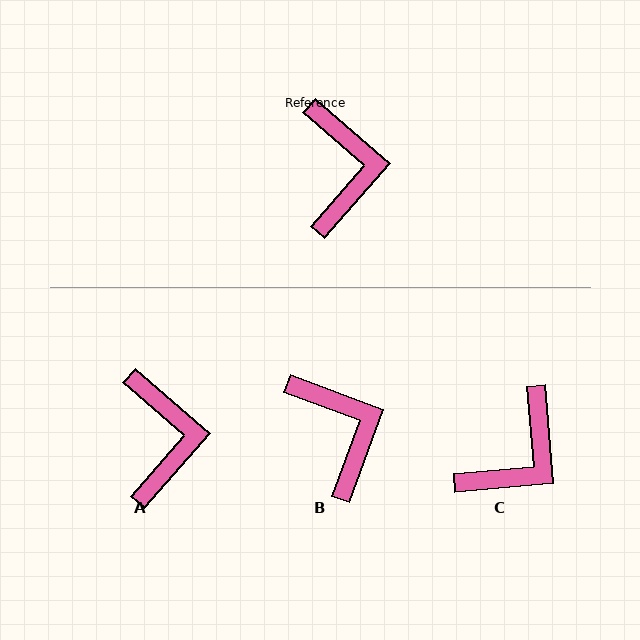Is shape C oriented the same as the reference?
No, it is off by about 44 degrees.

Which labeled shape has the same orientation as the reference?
A.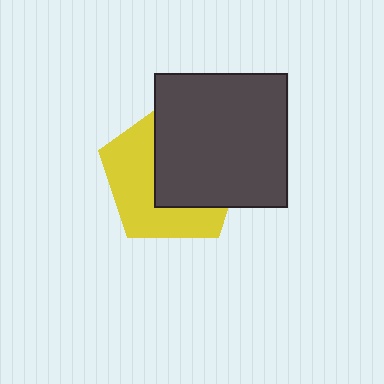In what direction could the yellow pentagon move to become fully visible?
The yellow pentagon could move left. That would shift it out from behind the dark gray square entirely.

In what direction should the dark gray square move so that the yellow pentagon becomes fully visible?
The dark gray square should move right. That is the shortest direction to clear the overlap and leave the yellow pentagon fully visible.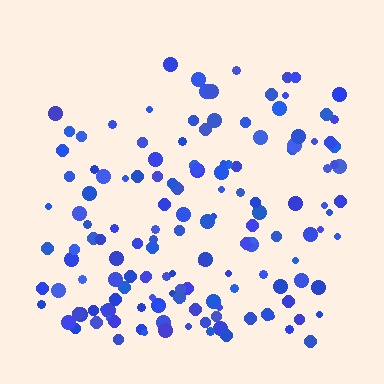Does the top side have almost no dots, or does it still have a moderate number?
Still a moderate number, just noticeably fewer than the bottom.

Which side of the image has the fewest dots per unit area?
The top.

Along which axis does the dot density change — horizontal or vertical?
Vertical.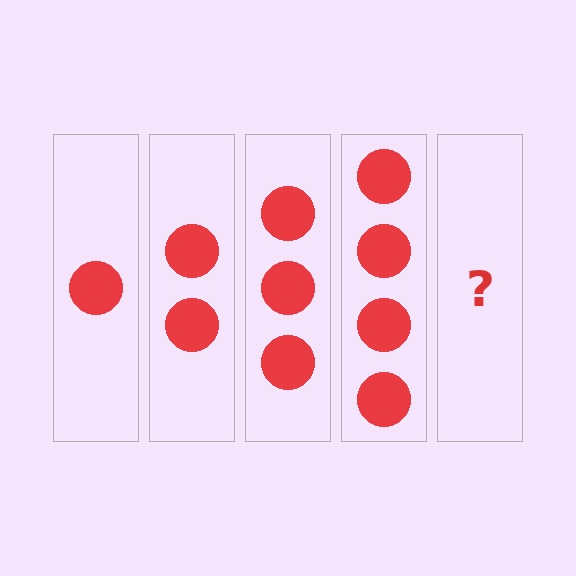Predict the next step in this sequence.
The next step is 5 circles.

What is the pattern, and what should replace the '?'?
The pattern is that each step adds one more circle. The '?' should be 5 circles.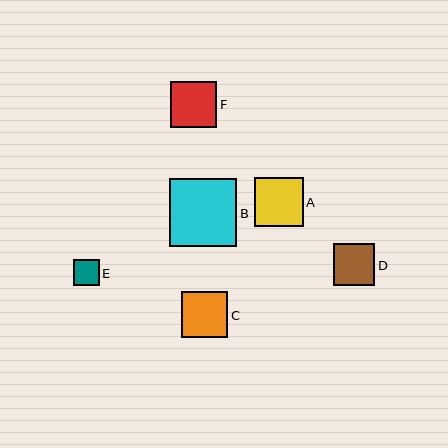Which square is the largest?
Square B is the largest with a size of approximately 67 pixels.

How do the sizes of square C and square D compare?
Square C and square D are approximately the same size.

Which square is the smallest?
Square E is the smallest with a size of approximately 26 pixels.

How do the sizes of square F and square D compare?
Square F and square D are approximately the same size.